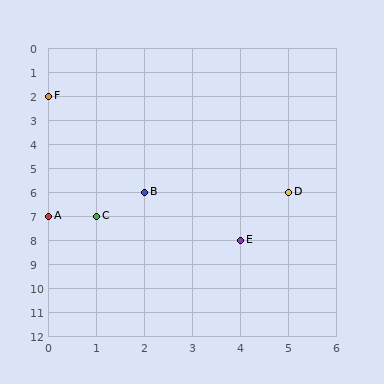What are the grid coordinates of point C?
Point C is at grid coordinates (1, 7).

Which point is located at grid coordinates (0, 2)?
Point F is at (0, 2).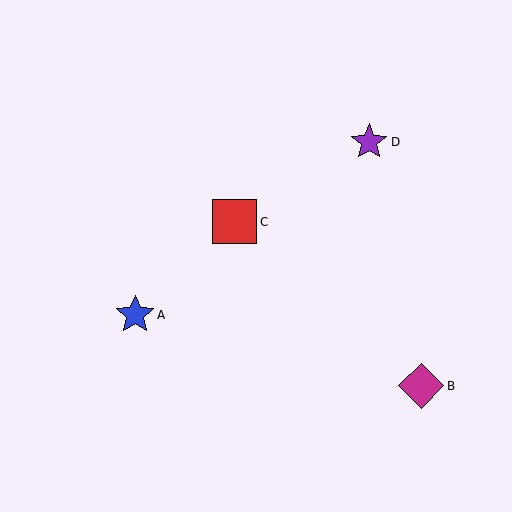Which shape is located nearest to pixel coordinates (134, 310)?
The blue star (labeled A) at (135, 315) is nearest to that location.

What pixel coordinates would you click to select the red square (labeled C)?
Click at (235, 222) to select the red square C.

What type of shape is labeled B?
Shape B is a magenta diamond.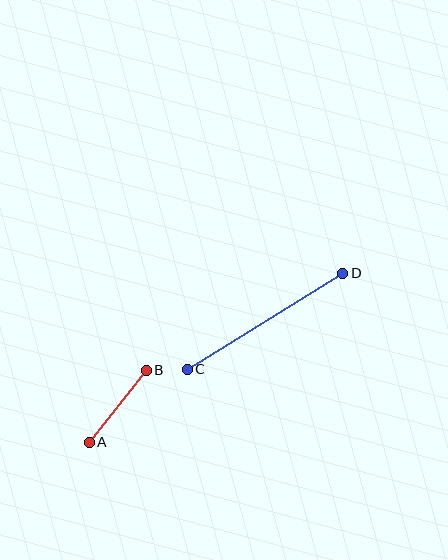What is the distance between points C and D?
The distance is approximately 183 pixels.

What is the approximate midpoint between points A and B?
The midpoint is at approximately (118, 406) pixels.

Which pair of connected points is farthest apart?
Points C and D are farthest apart.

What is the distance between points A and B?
The distance is approximately 92 pixels.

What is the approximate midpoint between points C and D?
The midpoint is at approximately (265, 321) pixels.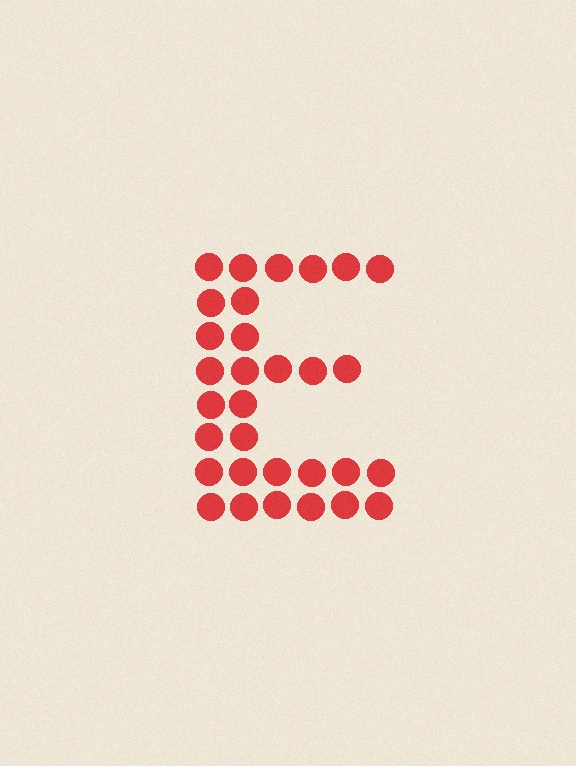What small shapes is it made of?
It is made of small circles.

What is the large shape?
The large shape is the letter E.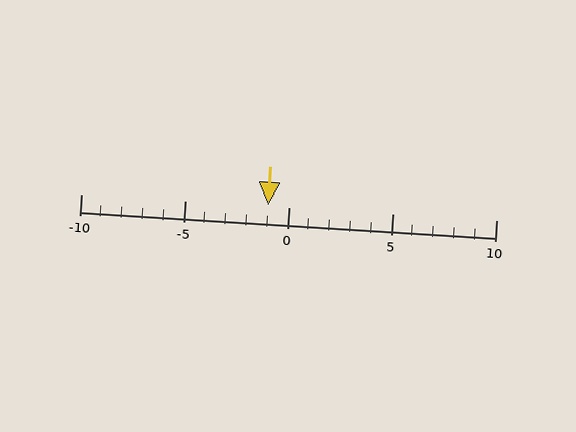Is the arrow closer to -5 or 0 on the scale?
The arrow is closer to 0.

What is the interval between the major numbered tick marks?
The major tick marks are spaced 5 units apart.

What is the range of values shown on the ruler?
The ruler shows values from -10 to 10.